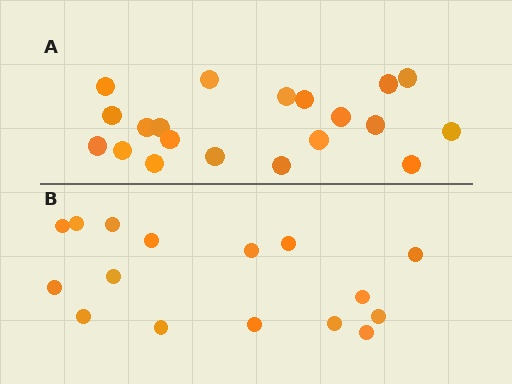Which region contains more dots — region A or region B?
Region A (the top region) has more dots.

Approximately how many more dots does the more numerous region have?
Region A has about 4 more dots than region B.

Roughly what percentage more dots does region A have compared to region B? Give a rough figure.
About 25% more.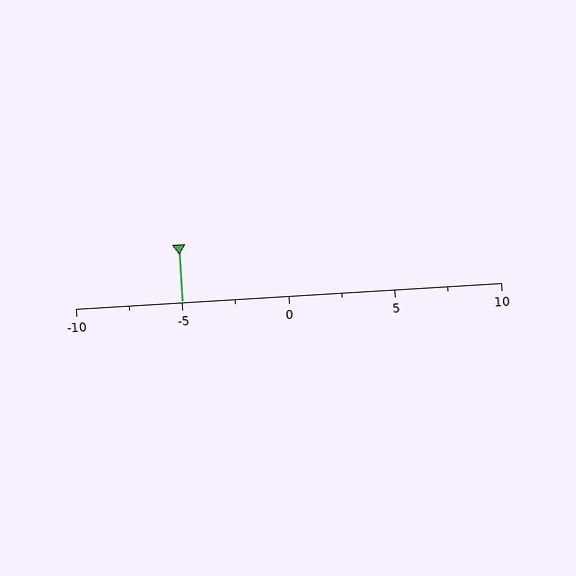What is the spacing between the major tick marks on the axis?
The major ticks are spaced 5 apart.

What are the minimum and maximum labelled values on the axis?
The axis runs from -10 to 10.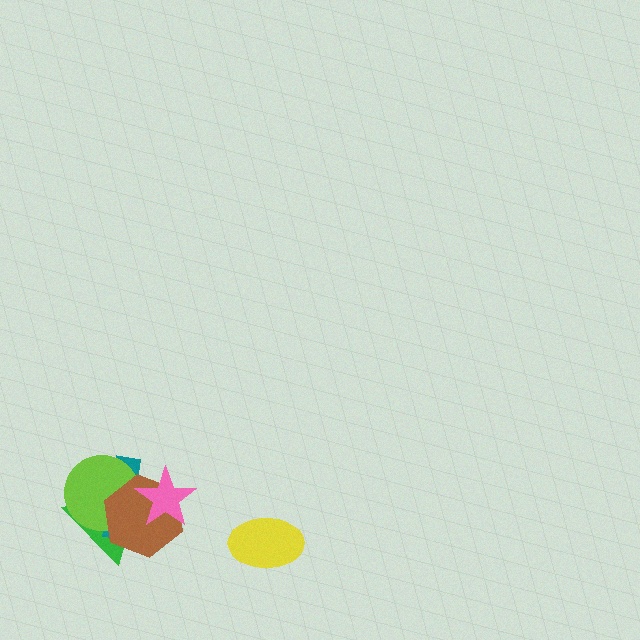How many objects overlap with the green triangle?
4 objects overlap with the green triangle.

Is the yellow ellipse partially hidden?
No, no other shape covers it.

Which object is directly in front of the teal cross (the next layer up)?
The lime circle is directly in front of the teal cross.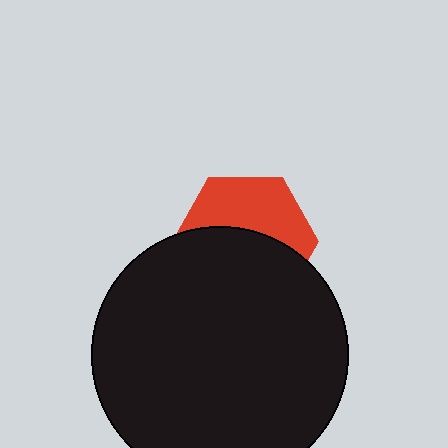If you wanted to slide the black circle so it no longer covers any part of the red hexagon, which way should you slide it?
Slide it down — that is the most direct way to separate the two shapes.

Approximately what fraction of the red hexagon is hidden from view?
Roughly 56% of the red hexagon is hidden behind the black circle.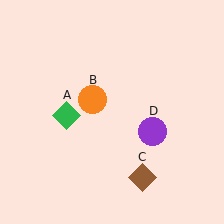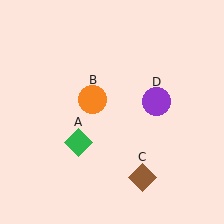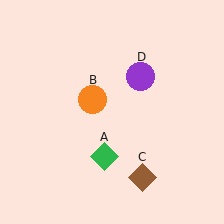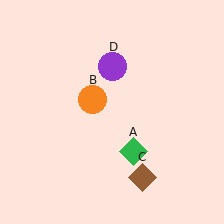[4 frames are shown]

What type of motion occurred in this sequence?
The green diamond (object A), purple circle (object D) rotated counterclockwise around the center of the scene.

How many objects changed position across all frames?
2 objects changed position: green diamond (object A), purple circle (object D).